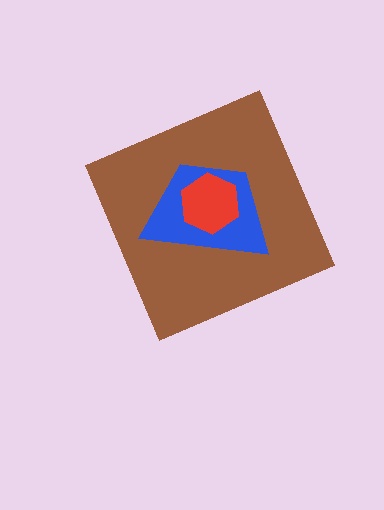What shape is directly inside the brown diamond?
The blue trapezoid.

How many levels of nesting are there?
3.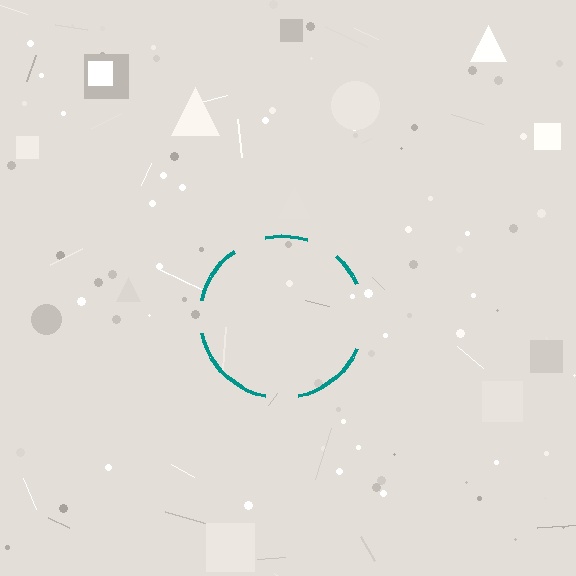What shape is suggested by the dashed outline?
The dashed outline suggests a circle.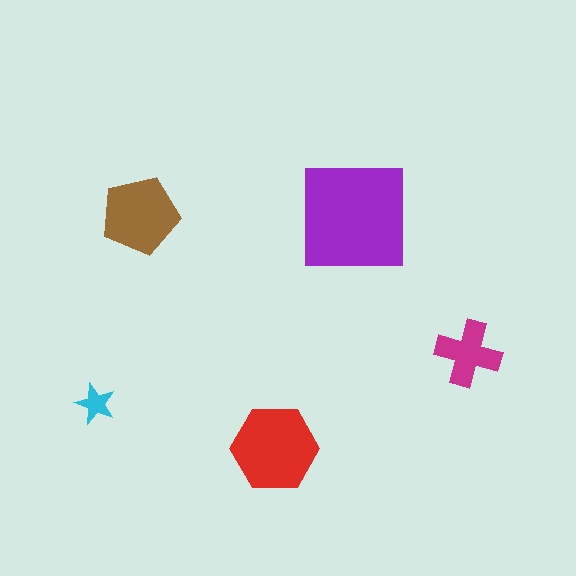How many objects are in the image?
There are 5 objects in the image.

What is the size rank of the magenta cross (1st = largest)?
4th.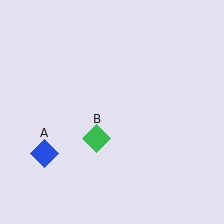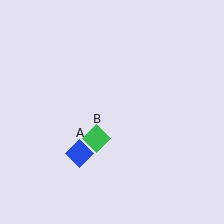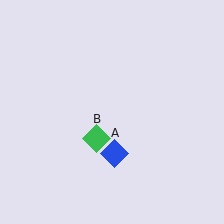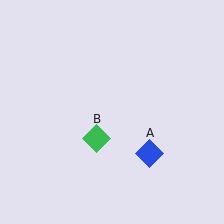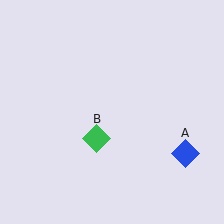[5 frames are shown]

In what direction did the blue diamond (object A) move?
The blue diamond (object A) moved right.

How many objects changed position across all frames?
1 object changed position: blue diamond (object A).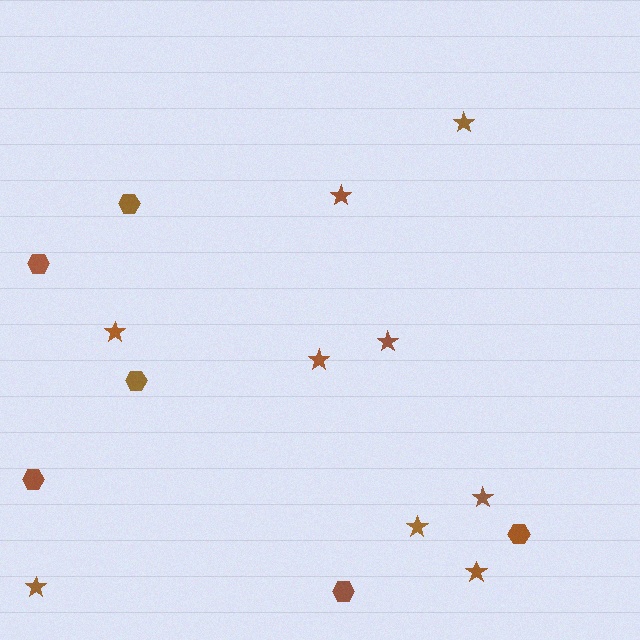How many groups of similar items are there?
There are 2 groups: one group of hexagons (6) and one group of stars (9).